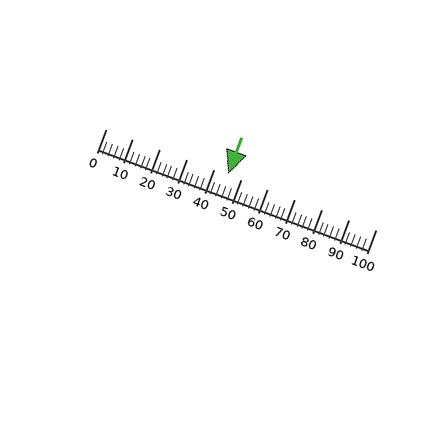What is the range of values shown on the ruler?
The ruler shows values from 0 to 100.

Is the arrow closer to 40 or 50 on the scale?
The arrow is closer to 50.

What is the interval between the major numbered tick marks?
The major tick marks are spaced 10 units apart.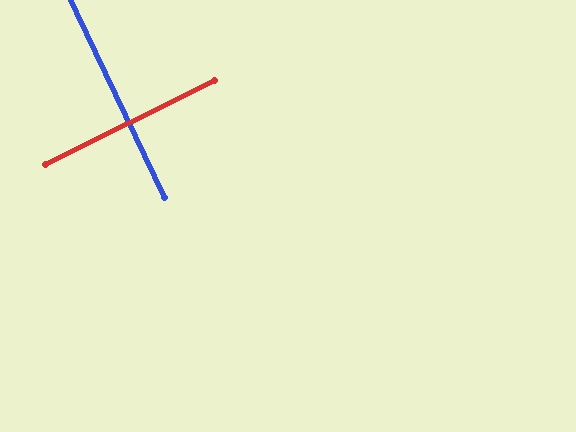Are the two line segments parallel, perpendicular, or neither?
Perpendicular — they meet at approximately 89°.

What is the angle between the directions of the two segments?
Approximately 89 degrees.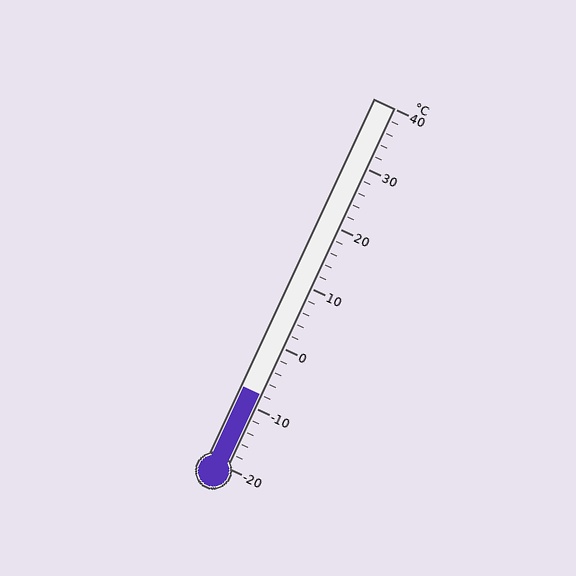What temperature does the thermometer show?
The thermometer shows approximately -8°C.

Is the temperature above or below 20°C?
The temperature is below 20°C.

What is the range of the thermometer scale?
The thermometer scale ranges from -20°C to 40°C.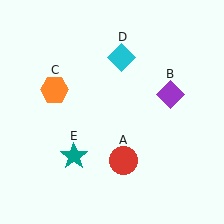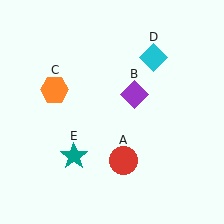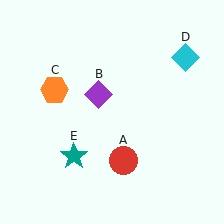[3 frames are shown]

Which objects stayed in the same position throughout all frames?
Red circle (object A) and orange hexagon (object C) and teal star (object E) remained stationary.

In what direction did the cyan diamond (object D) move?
The cyan diamond (object D) moved right.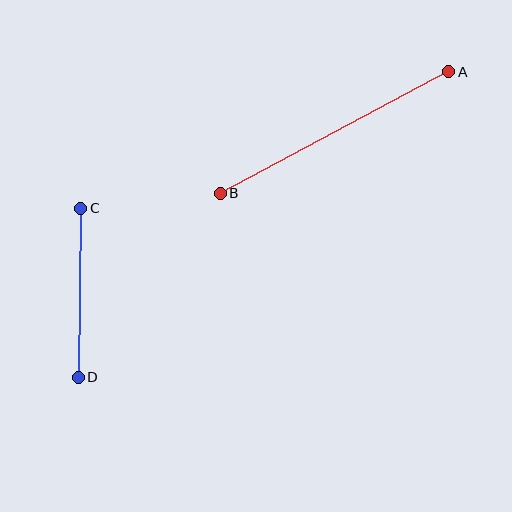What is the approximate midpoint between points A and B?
The midpoint is at approximately (335, 132) pixels.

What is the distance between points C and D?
The distance is approximately 169 pixels.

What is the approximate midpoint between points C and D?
The midpoint is at approximately (80, 293) pixels.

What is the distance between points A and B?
The distance is approximately 259 pixels.